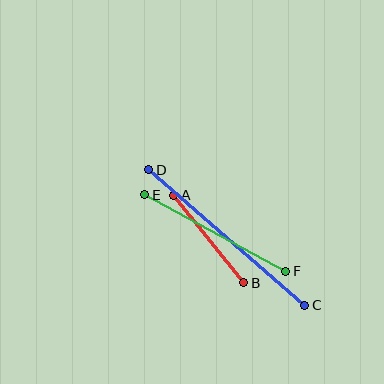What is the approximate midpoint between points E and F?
The midpoint is at approximately (215, 233) pixels.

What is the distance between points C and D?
The distance is approximately 206 pixels.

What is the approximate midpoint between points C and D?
The midpoint is at approximately (227, 237) pixels.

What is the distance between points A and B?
The distance is approximately 112 pixels.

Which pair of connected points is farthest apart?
Points C and D are farthest apart.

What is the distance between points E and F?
The distance is approximately 160 pixels.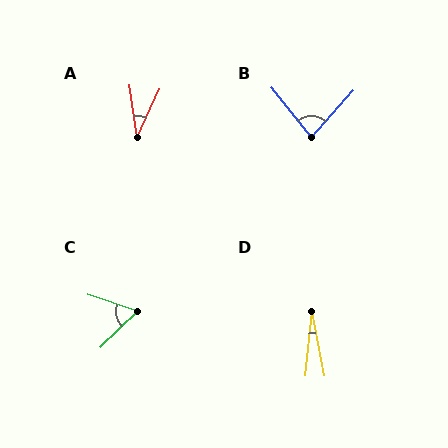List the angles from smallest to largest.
D (17°), A (34°), C (63°), B (81°).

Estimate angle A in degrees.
Approximately 34 degrees.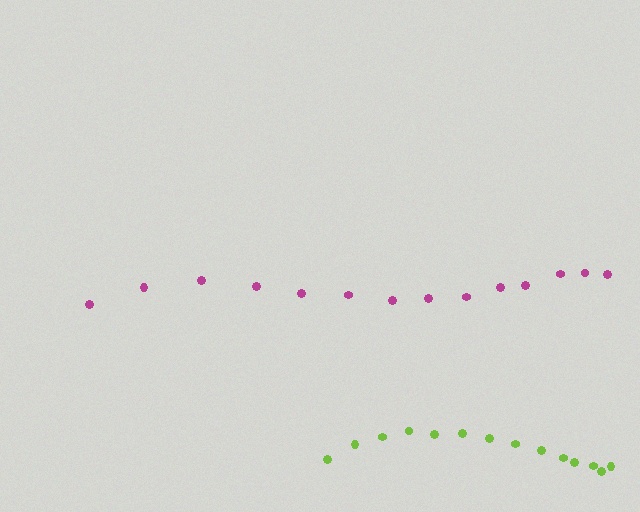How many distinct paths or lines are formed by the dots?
There are 2 distinct paths.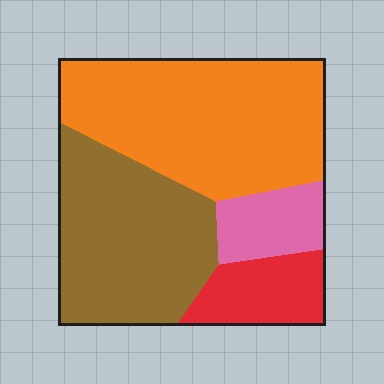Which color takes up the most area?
Orange, at roughly 45%.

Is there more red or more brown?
Brown.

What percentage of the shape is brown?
Brown covers about 35% of the shape.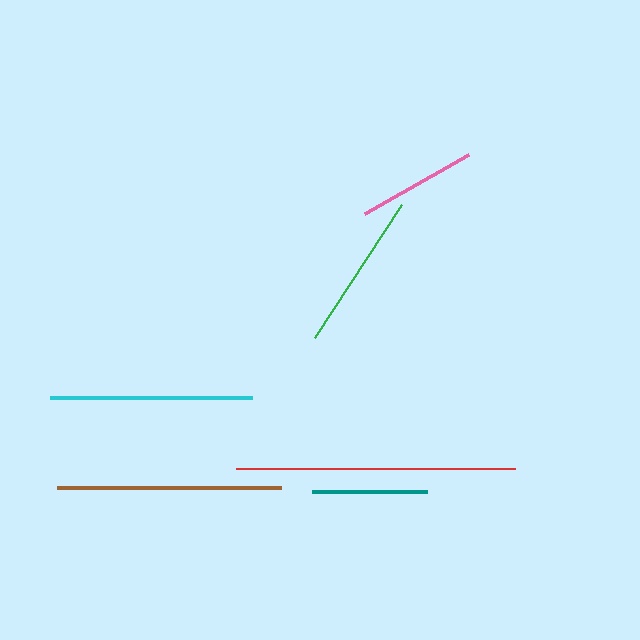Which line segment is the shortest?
The teal line is the shortest at approximately 115 pixels.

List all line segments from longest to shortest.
From longest to shortest: red, brown, cyan, green, pink, teal.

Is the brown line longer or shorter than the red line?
The red line is longer than the brown line.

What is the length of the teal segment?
The teal segment is approximately 115 pixels long.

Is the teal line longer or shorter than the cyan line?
The cyan line is longer than the teal line.